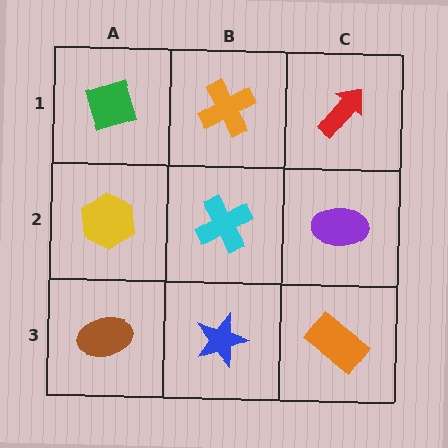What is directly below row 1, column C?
A purple ellipse.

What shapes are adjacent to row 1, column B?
A cyan cross (row 2, column B), a green diamond (row 1, column A), a red arrow (row 1, column C).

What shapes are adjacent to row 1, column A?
A yellow hexagon (row 2, column A), an orange cross (row 1, column B).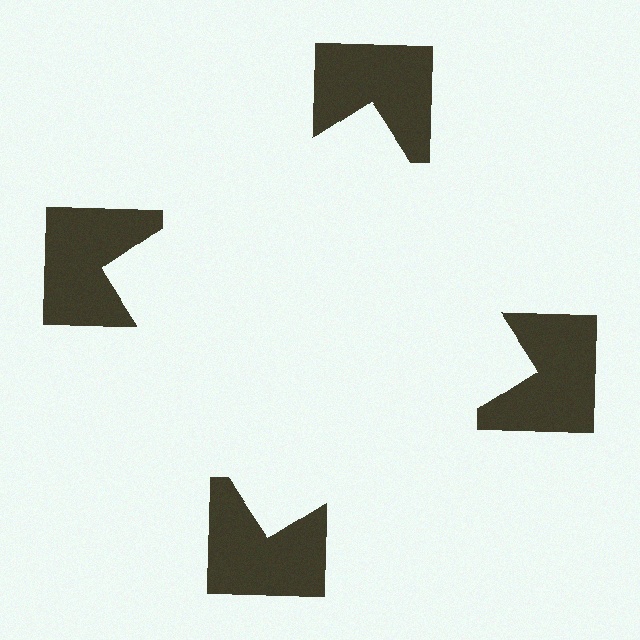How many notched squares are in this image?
There are 4 — one at each vertex of the illusory square.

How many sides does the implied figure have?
4 sides.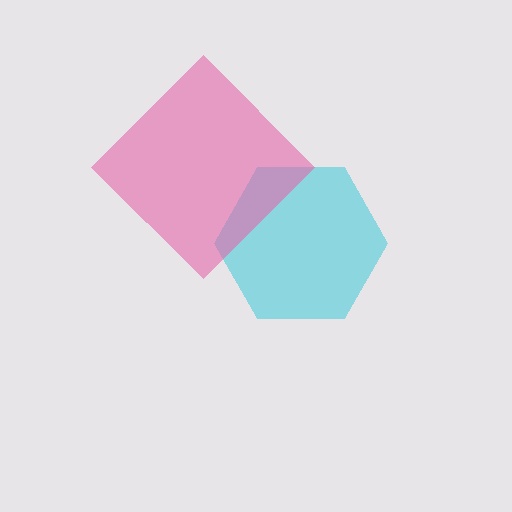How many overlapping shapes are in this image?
There are 2 overlapping shapes in the image.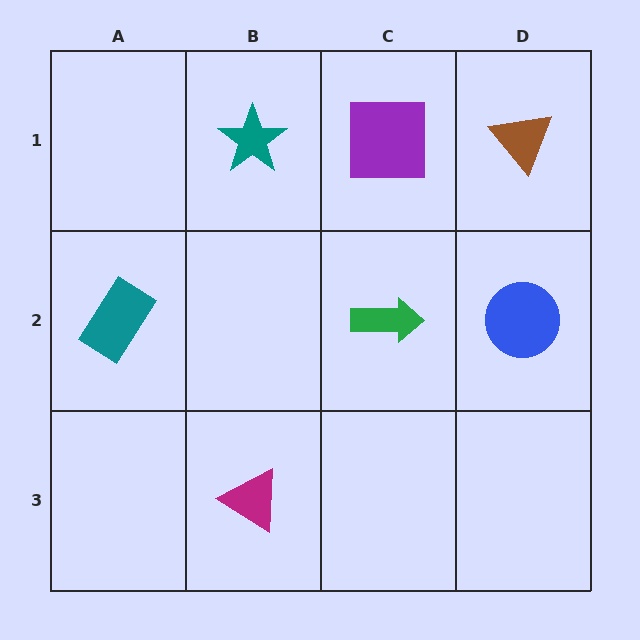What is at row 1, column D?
A brown triangle.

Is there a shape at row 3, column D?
No, that cell is empty.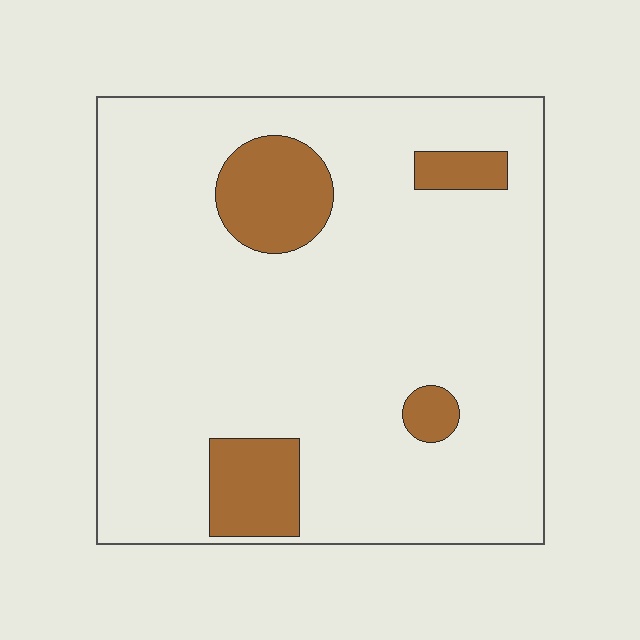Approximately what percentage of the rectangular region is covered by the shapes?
Approximately 15%.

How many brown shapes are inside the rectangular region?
4.